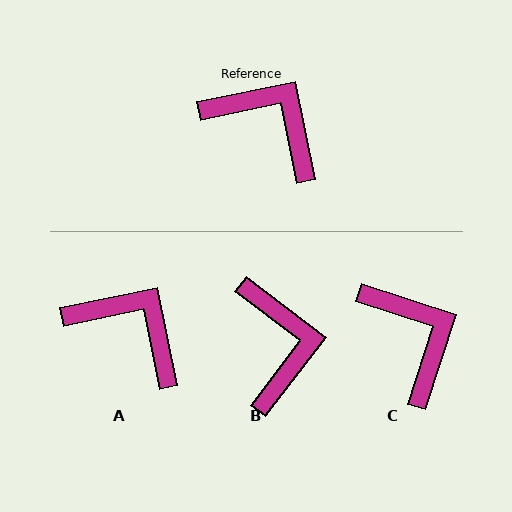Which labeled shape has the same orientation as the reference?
A.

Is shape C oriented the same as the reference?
No, it is off by about 30 degrees.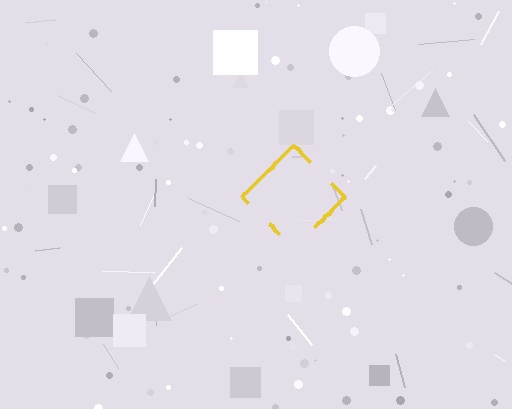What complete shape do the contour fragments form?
The contour fragments form a diamond.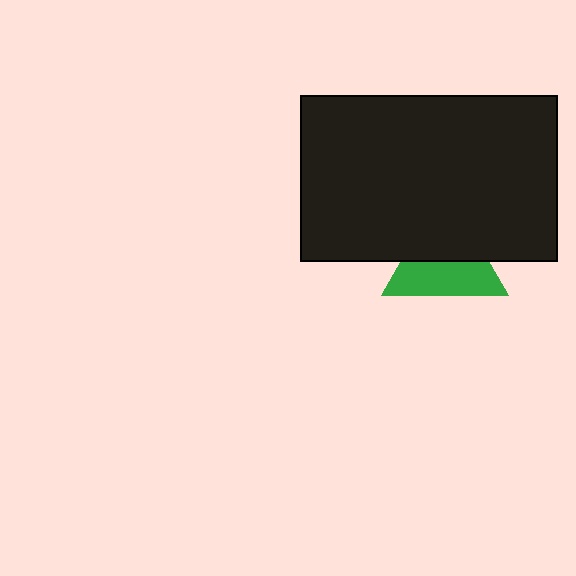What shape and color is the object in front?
The object in front is a black rectangle.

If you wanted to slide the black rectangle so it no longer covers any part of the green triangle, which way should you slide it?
Slide it up — that is the most direct way to separate the two shapes.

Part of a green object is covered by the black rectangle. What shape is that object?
It is a triangle.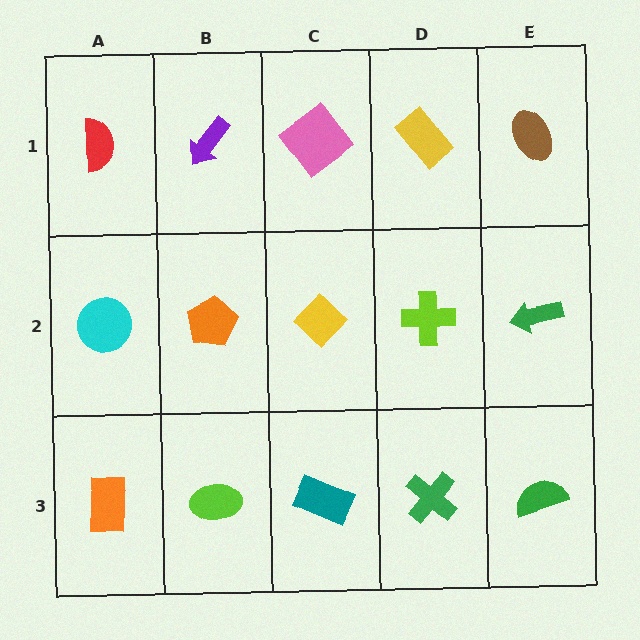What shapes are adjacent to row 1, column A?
A cyan circle (row 2, column A), a purple arrow (row 1, column B).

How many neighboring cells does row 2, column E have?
3.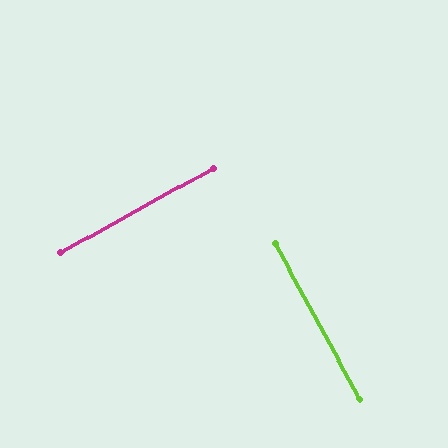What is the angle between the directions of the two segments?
Approximately 90 degrees.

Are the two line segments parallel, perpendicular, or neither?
Perpendicular — they meet at approximately 90°.